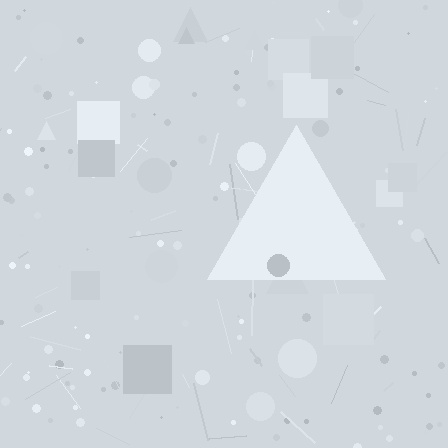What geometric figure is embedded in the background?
A triangle is embedded in the background.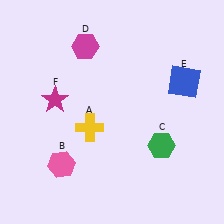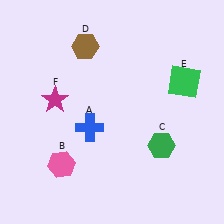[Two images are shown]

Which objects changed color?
A changed from yellow to blue. D changed from magenta to brown. E changed from blue to green.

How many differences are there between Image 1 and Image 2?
There are 3 differences between the two images.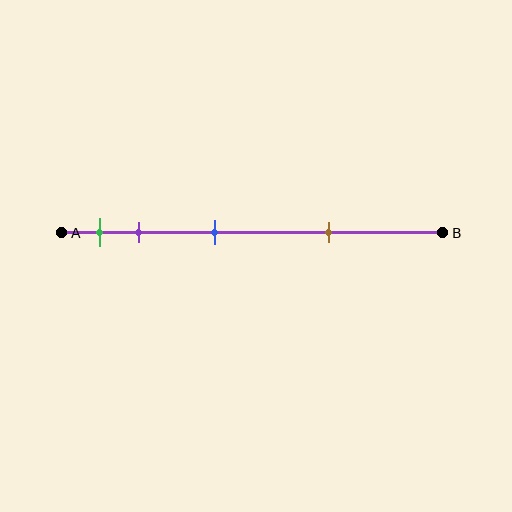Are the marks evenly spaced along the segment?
No, the marks are not evenly spaced.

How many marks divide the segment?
There are 4 marks dividing the segment.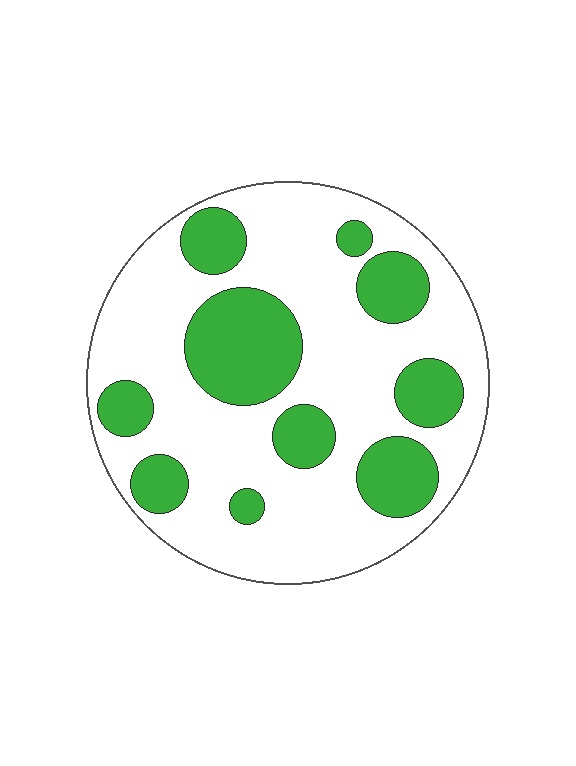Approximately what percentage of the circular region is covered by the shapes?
Approximately 30%.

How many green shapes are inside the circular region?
10.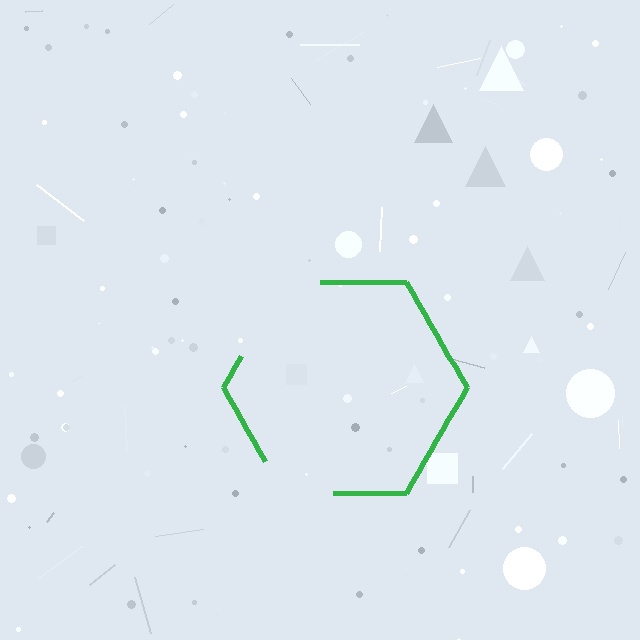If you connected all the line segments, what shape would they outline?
They would outline a hexagon.